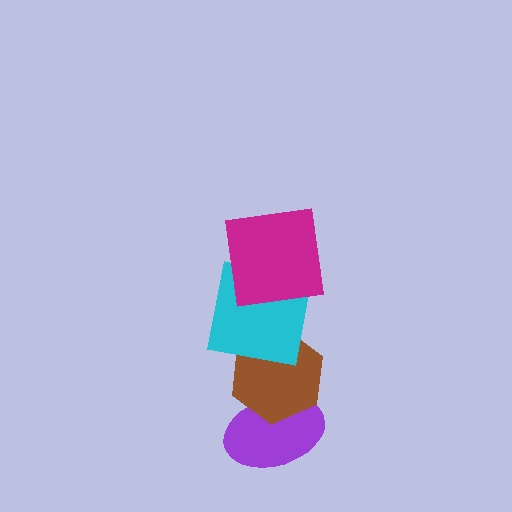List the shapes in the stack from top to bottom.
From top to bottom: the magenta square, the cyan square, the brown hexagon, the purple ellipse.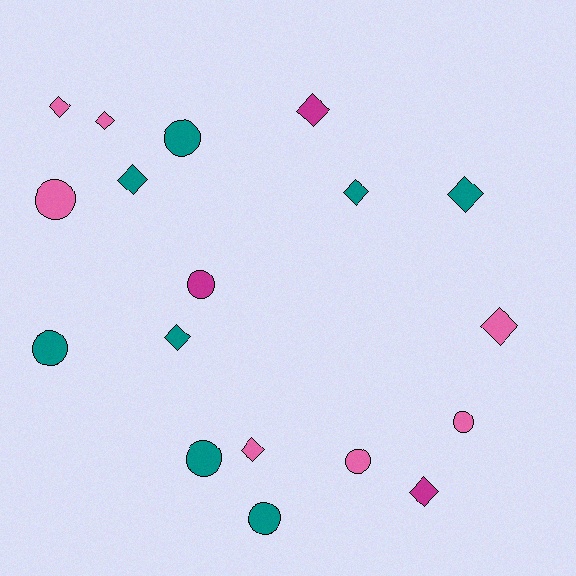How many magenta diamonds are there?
There are 2 magenta diamonds.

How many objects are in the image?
There are 18 objects.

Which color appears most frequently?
Teal, with 8 objects.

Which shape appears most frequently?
Diamond, with 10 objects.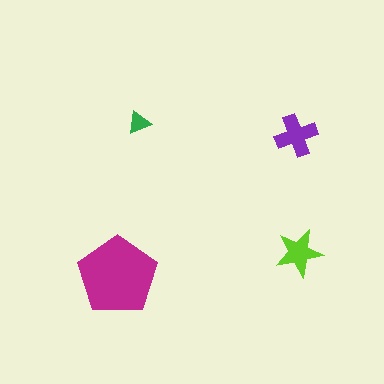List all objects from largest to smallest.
The magenta pentagon, the purple cross, the lime star, the green triangle.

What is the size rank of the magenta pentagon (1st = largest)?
1st.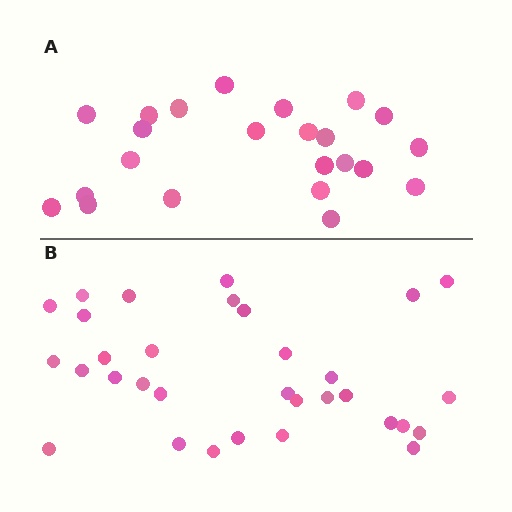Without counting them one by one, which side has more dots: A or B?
Region B (the bottom region) has more dots.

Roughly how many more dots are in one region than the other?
Region B has roughly 8 or so more dots than region A.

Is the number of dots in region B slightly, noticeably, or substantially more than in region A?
Region B has noticeably more, but not dramatically so. The ratio is roughly 1.4 to 1.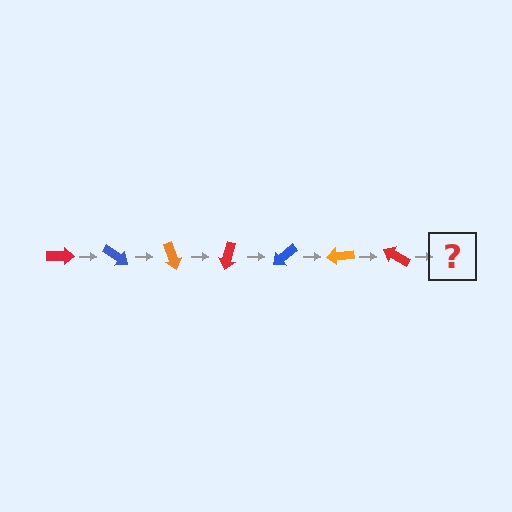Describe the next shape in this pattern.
It should be a blue arrow, rotated 245 degrees from the start.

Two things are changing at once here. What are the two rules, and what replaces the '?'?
The two rules are that it rotates 35 degrees each step and the color cycles through red, blue, and orange. The '?' should be a blue arrow, rotated 245 degrees from the start.